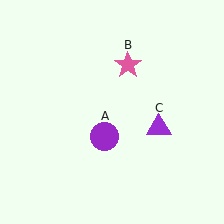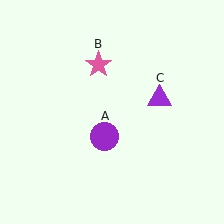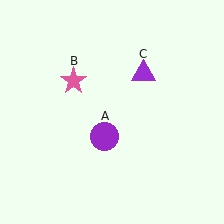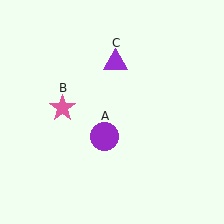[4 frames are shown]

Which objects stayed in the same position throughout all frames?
Purple circle (object A) remained stationary.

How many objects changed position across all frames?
2 objects changed position: pink star (object B), purple triangle (object C).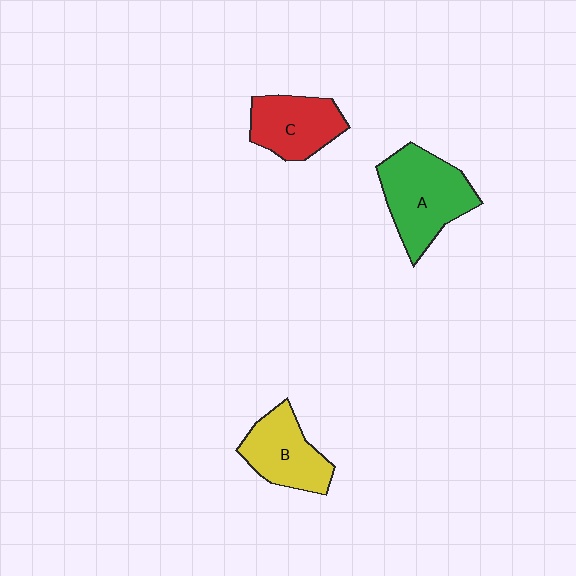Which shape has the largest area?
Shape A (green).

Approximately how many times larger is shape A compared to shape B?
Approximately 1.3 times.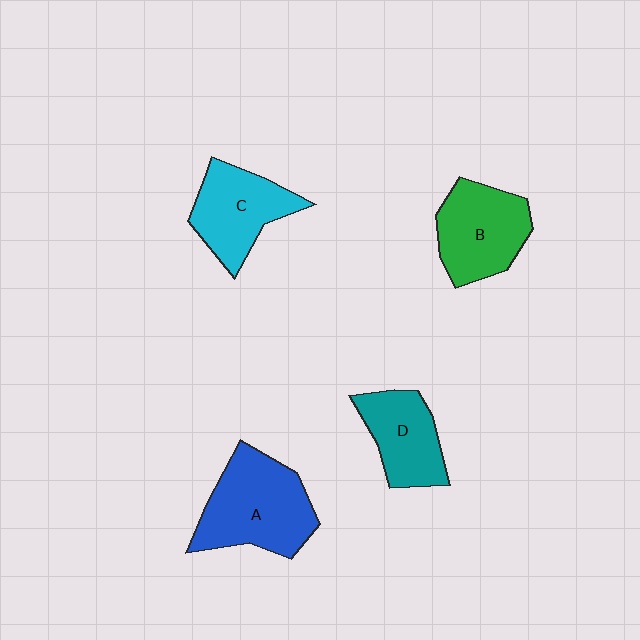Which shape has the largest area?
Shape A (blue).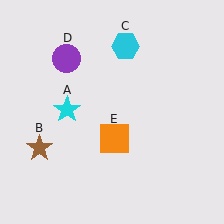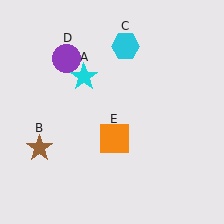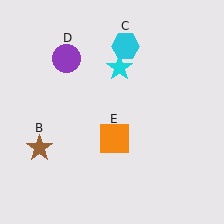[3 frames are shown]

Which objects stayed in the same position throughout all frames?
Brown star (object B) and cyan hexagon (object C) and purple circle (object D) and orange square (object E) remained stationary.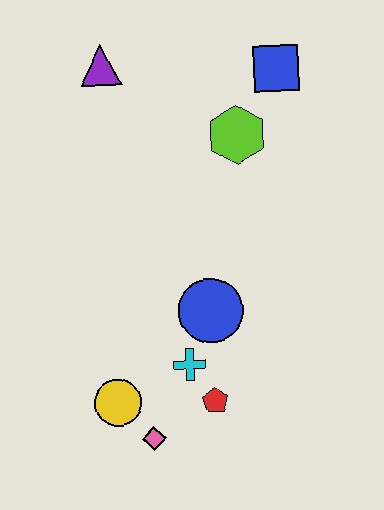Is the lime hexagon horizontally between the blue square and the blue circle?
Yes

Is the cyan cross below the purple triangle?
Yes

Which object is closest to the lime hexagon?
The blue square is closest to the lime hexagon.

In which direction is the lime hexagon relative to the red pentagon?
The lime hexagon is above the red pentagon.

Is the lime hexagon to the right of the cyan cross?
Yes